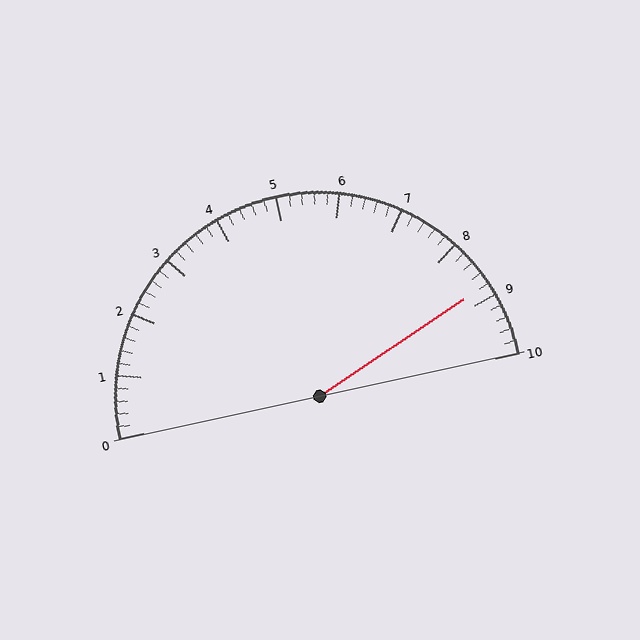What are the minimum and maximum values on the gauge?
The gauge ranges from 0 to 10.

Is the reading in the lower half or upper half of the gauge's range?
The reading is in the upper half of the range (0 to 10).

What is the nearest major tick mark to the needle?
The nearest major tick mark is 9.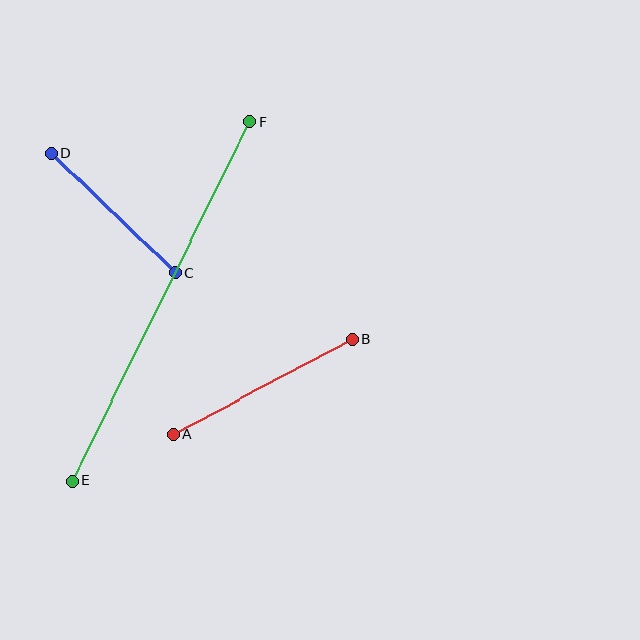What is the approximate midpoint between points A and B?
The midpoint is at approximately (263, 387) pixels.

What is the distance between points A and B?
The distance is approximately 203 pixels.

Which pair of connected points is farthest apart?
Points E and F are farthest apart.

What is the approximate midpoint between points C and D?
The midpoint is at approximately (113, 213) pixels.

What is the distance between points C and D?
The distance is approximately 172 pixels.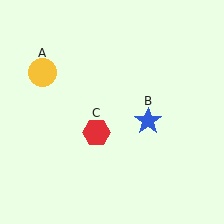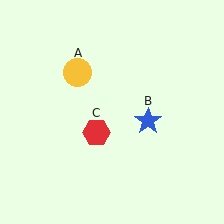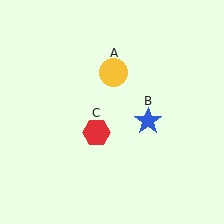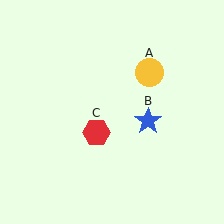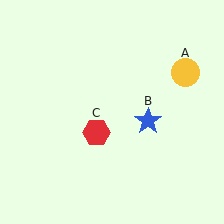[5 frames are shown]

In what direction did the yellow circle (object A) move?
The yellow circle (object A) moved right.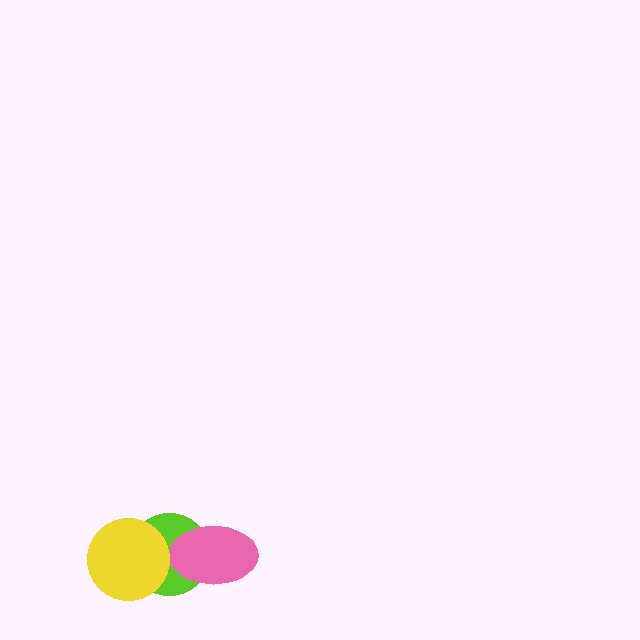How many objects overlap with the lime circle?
2 objects overlap with the lime circle.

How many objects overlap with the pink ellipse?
1 object overlaps with the pink ellipse.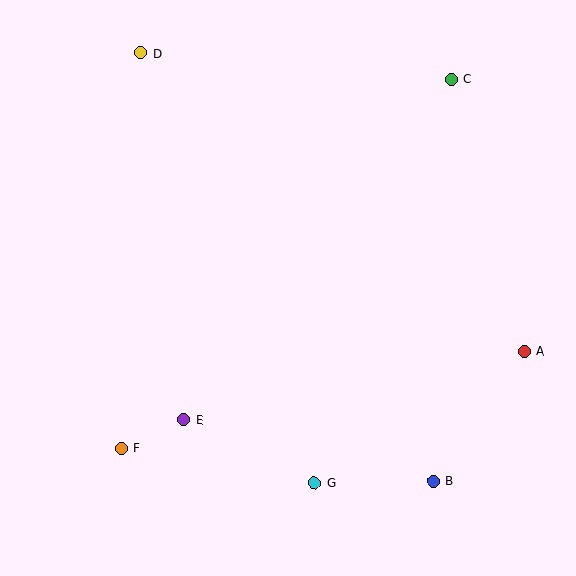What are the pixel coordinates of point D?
Point D is at (141, 53).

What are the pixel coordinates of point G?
Point G is at (314, 483).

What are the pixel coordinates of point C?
Point C is at (451, 79).